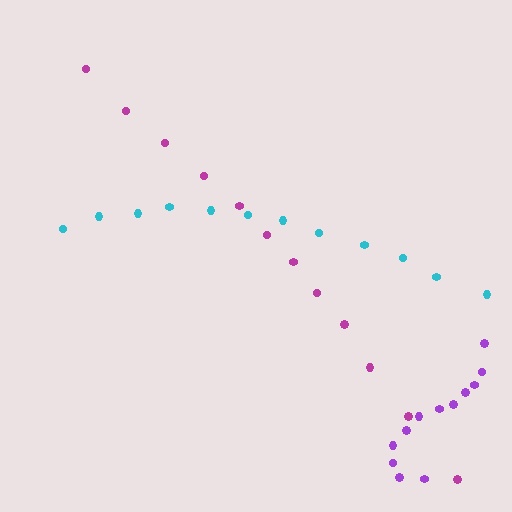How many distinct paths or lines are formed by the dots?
There are 3 distinct paths.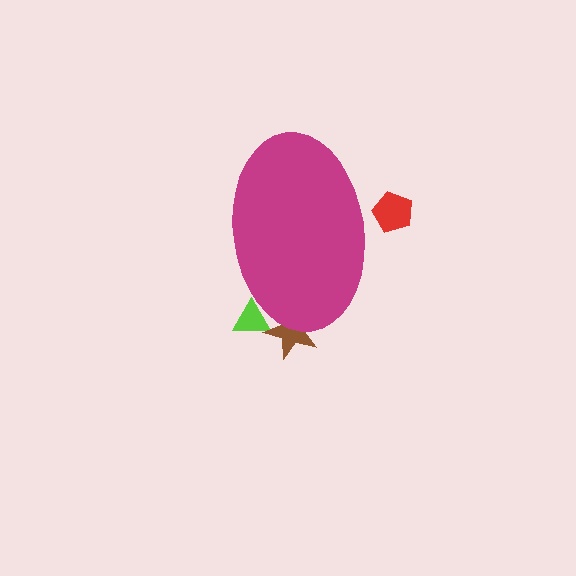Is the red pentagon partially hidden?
Yes, the red pentagon is partially hidden behind the magenta ellipse.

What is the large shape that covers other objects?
A magenta ellipse.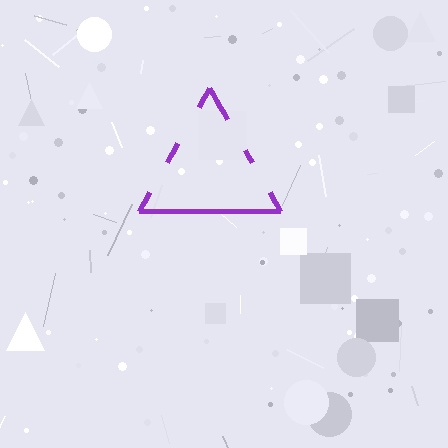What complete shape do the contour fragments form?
The contour fragments form a triangle.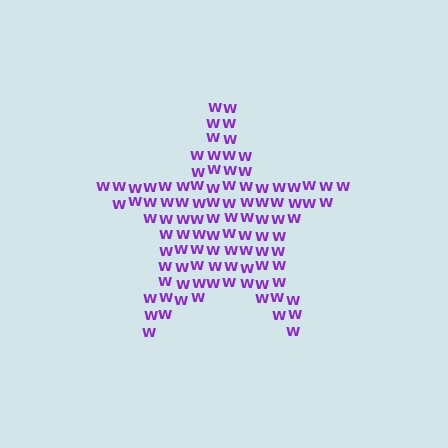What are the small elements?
The small elements are letter W's.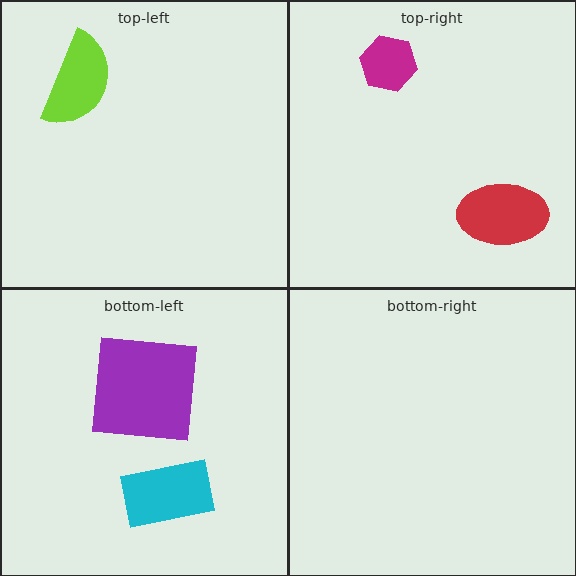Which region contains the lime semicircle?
The top-left region.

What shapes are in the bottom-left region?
The cyan rectangle, the purple square.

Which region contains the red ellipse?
The top-right region.